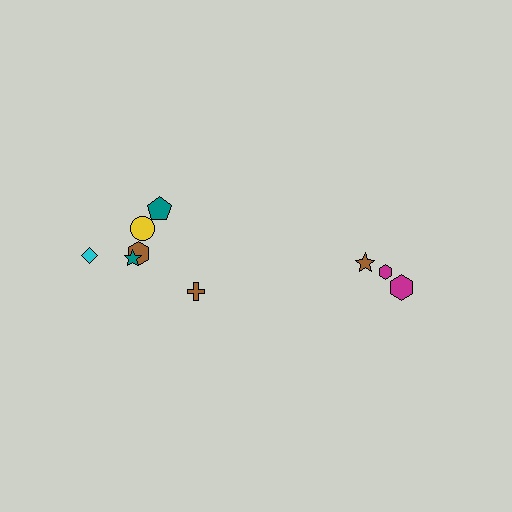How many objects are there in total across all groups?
There are 9 objects.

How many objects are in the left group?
There are 6 objects.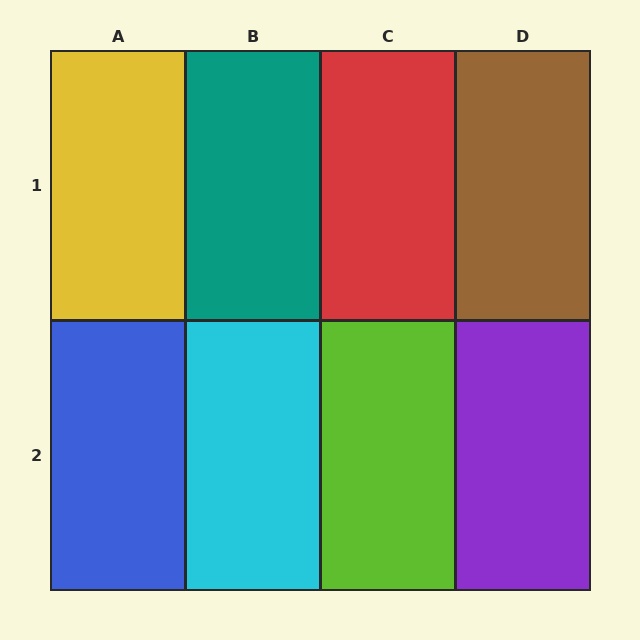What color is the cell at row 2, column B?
Cyan.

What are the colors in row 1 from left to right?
Yellow, teal, red, brown.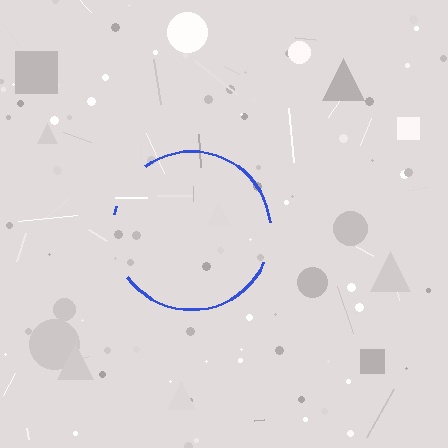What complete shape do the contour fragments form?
The contour fragments form a circle.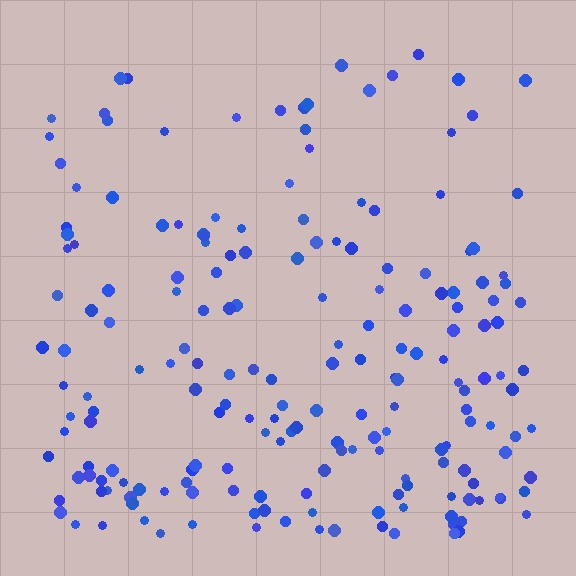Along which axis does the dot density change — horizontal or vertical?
Vertical.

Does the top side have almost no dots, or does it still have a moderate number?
Still a moderate number, just noticeably fewer than the bottom.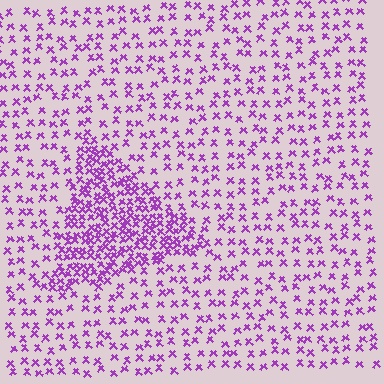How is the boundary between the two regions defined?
The boundary is defined by a change in element density (approximately 2.6x ratio). All elements are the same color, size, and shape.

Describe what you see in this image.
The image contains small purple elements arranged at two different densities. A triangle-shaped region is visible where the elements are more densely packed than the surrounding area.